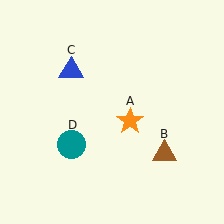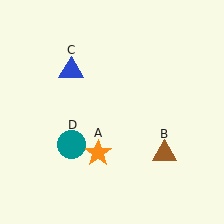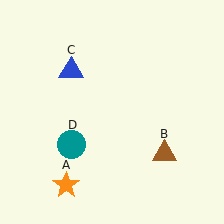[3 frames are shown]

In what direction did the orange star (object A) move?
The orange star (object A) moved down and to the left.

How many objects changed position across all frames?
1 object changed position: orange star (object A).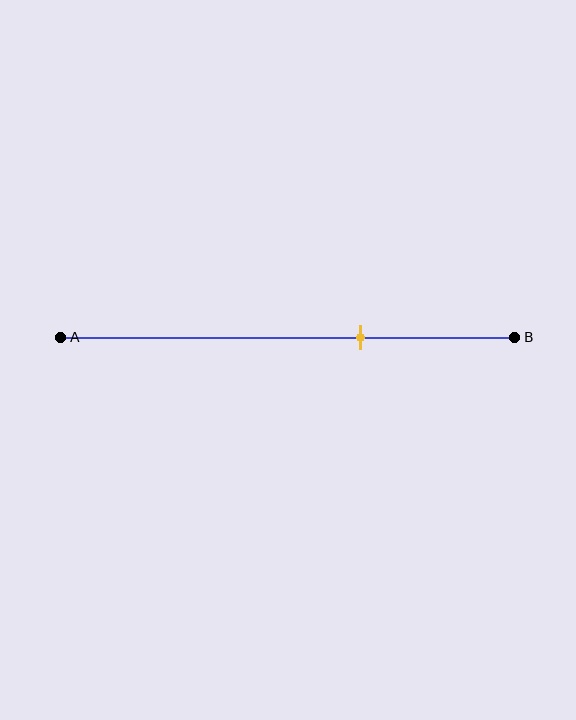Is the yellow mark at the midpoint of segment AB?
No, the mark is at about 65% from A, not at the 50% midpoint.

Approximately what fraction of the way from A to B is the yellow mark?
The yellow mark is approximately 65% of the way from A to B.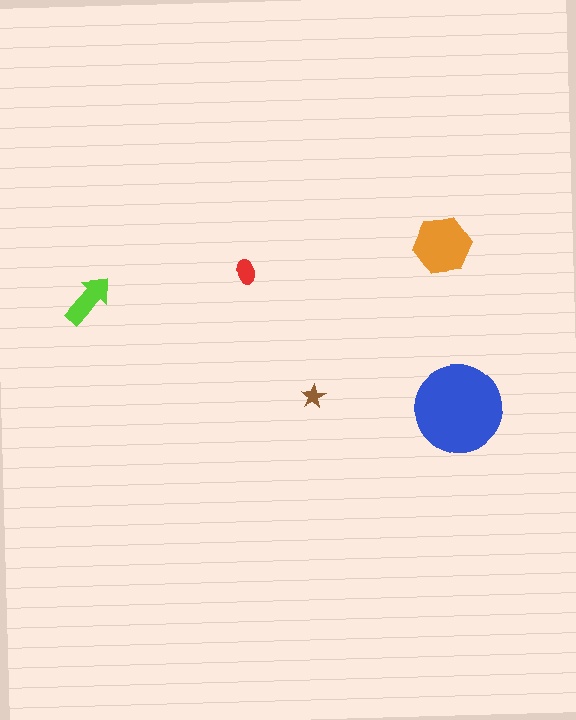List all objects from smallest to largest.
The brown star, the red ellipse, the lime arrow, the orange hexagon, the blue circle.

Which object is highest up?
The orange hexagon is topmost.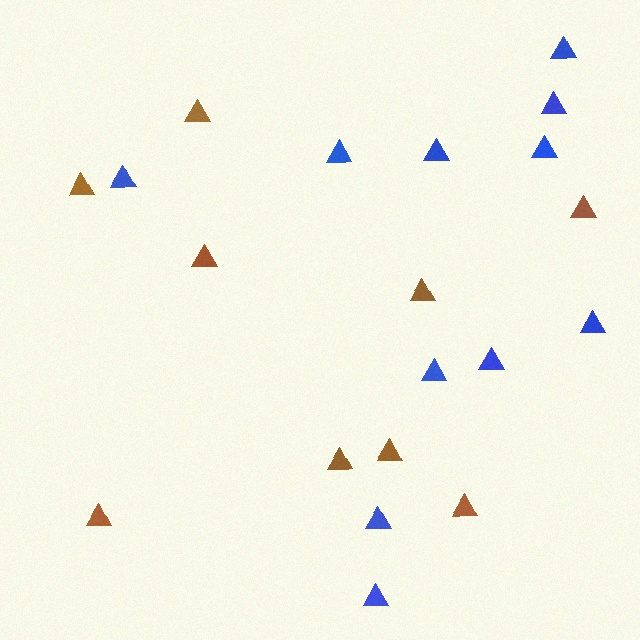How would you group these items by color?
There are 2 groups: one group of brown triangles (9) and one group of blue triangles (11).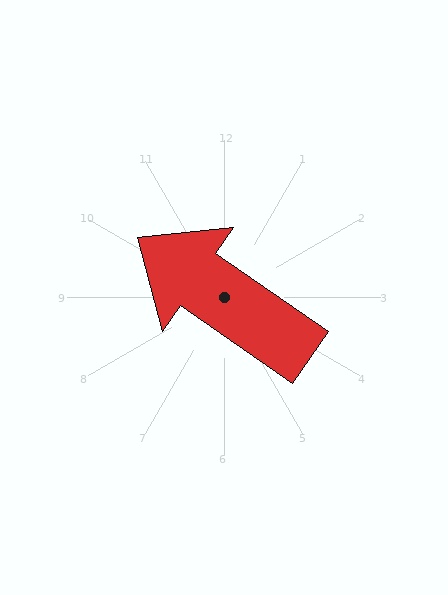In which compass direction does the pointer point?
Northwest.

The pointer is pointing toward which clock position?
Roughly 10 o'clock.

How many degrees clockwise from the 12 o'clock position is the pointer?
Approximately 305 degrees.